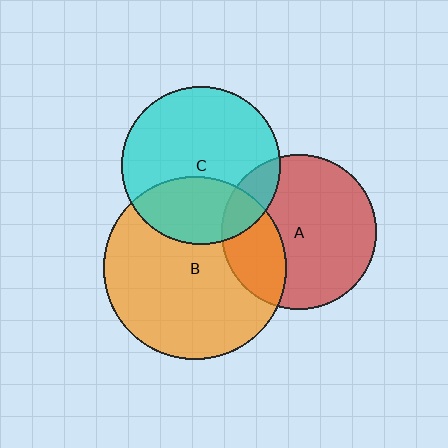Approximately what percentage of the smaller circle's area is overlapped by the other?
Approximately 30%.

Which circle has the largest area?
Circle B (orange).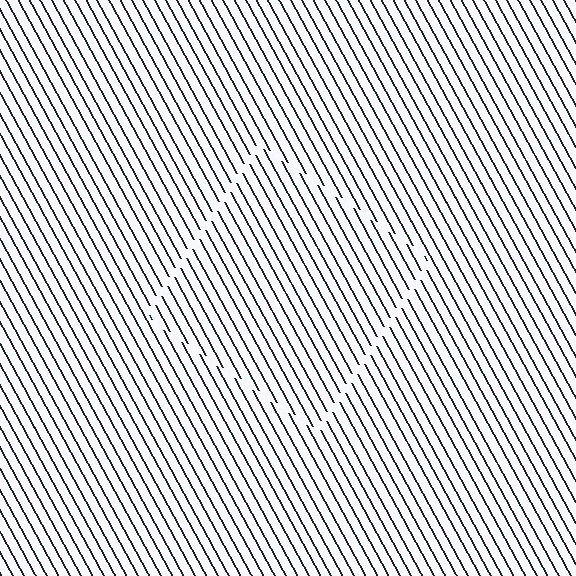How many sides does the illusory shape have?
4 sides — the line-ends trace a square.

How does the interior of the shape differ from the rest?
The interior of the shape contains the same grating, shifted by half a period — the contour is defined by the phase discontinuity where line-ends from the inner and outer gratings abut.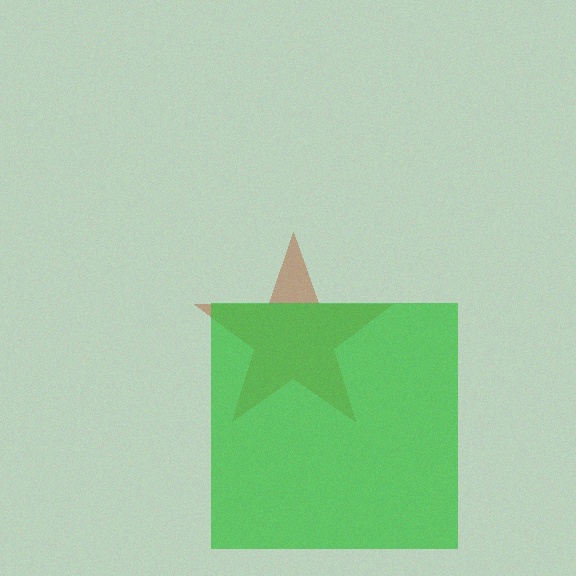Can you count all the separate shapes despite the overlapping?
Yes, there are 2 separate shapes.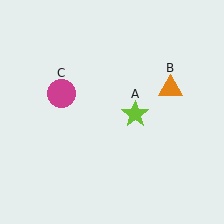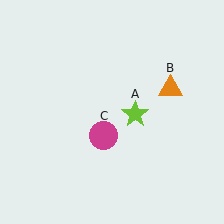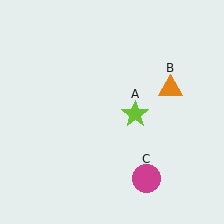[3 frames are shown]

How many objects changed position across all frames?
1 object changed position: magenta circle (object C).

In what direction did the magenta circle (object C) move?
The magenta circle (object C) moved down and to the right.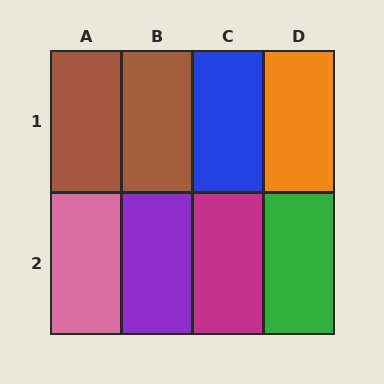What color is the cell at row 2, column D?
Green.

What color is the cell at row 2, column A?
Pink.